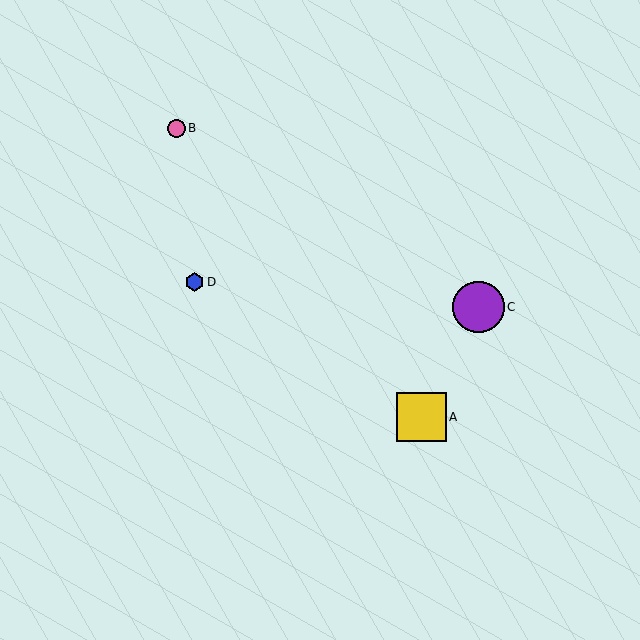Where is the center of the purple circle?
The center of the purple circle is at (478, 307).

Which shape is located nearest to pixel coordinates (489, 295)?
The purple circle (labeled C) at (478, 307) is nearest to that location.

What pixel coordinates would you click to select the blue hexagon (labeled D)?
Click at (195, 282) to select the blue hexagon D.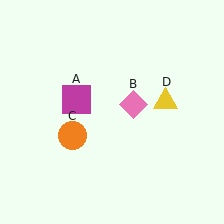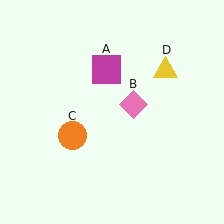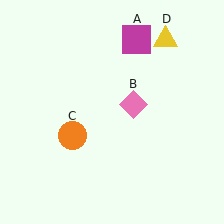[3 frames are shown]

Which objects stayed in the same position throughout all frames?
Pink diamond (object B) and orange circle (object C) remained stationary.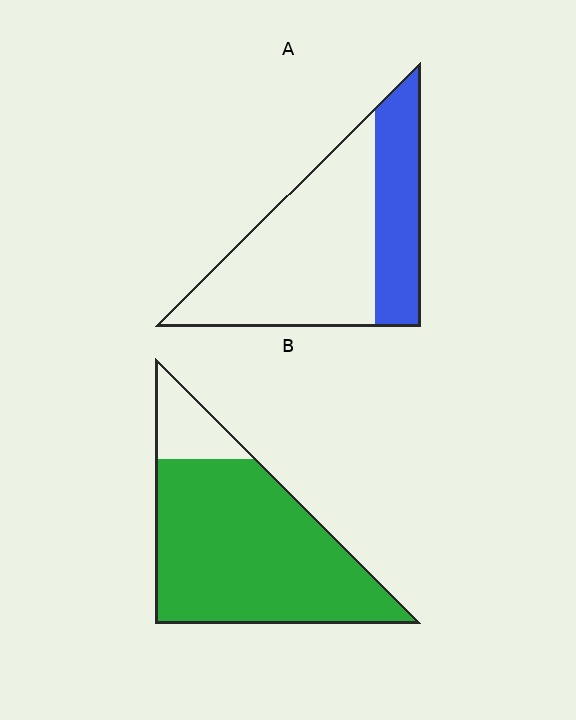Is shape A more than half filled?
No.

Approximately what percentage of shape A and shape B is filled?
A is approximately 30% and B is approximately 85%.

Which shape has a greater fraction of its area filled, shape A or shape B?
Shape B.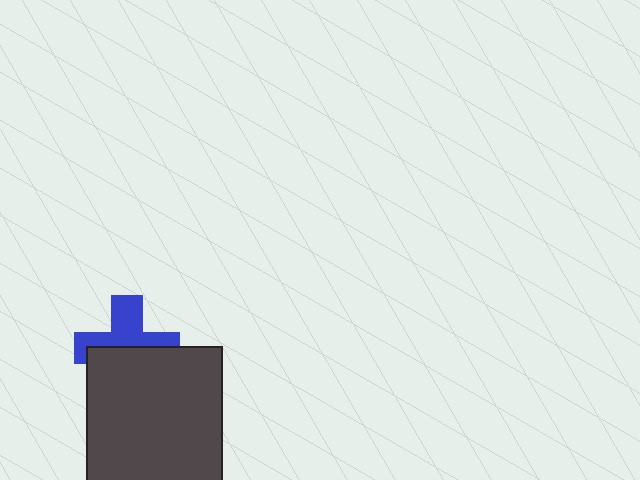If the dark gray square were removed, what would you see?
You would see the complete blue cross.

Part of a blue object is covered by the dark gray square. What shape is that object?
It is a cross.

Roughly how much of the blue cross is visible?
About half of it is visible (roughly 50%).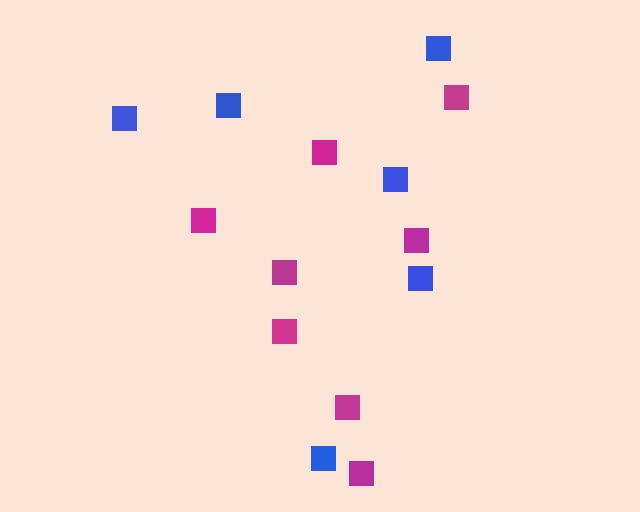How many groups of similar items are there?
There are 2 groups: one group of blue squares (6) and one group of magenta squares (8).